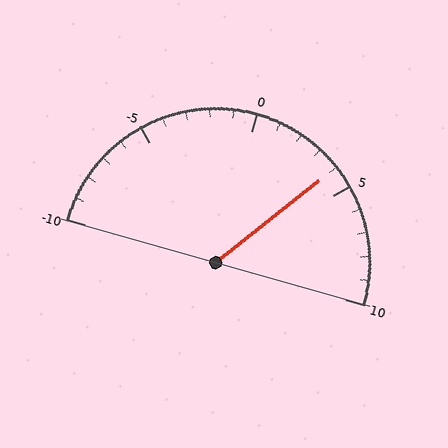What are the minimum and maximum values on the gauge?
The gauge ranges from -10 to 10.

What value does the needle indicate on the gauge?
The needle indicates approximately 4.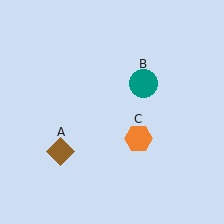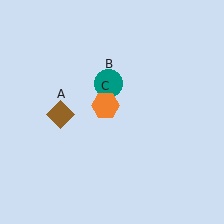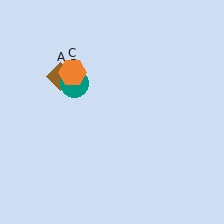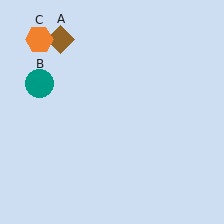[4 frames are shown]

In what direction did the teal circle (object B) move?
The teal circle (object B) moved left.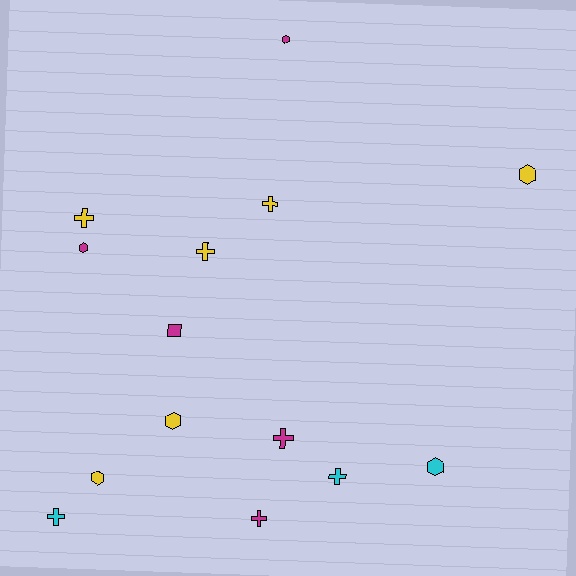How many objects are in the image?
There are 14 objects.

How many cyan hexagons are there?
There is 1 cyan hexagon.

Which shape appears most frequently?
Cross, with 7 objects.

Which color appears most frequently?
Yellow, with 6 objects.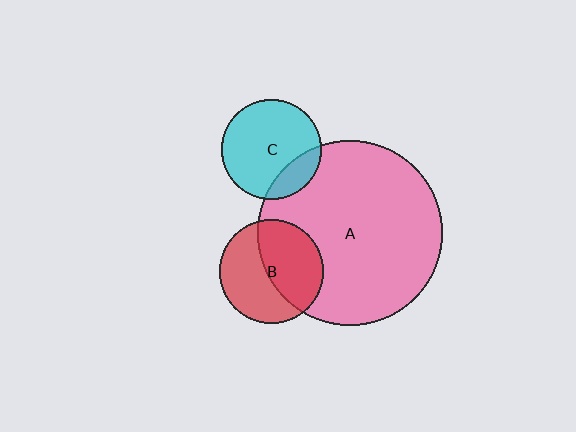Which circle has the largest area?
Circle A (pink).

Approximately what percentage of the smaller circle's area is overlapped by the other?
Approximately 50%.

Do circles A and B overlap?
Yes.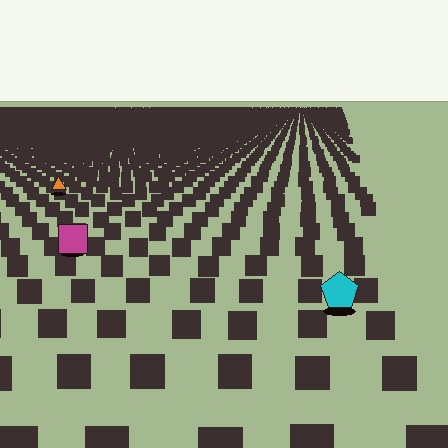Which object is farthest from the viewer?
The orange triangle is farthest from the viewer. It appears smaller and the ground texture around it is denser.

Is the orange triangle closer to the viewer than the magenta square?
No. The magenta square is closer — you can tell from the texture gradient: the ground texture is coarser near it.